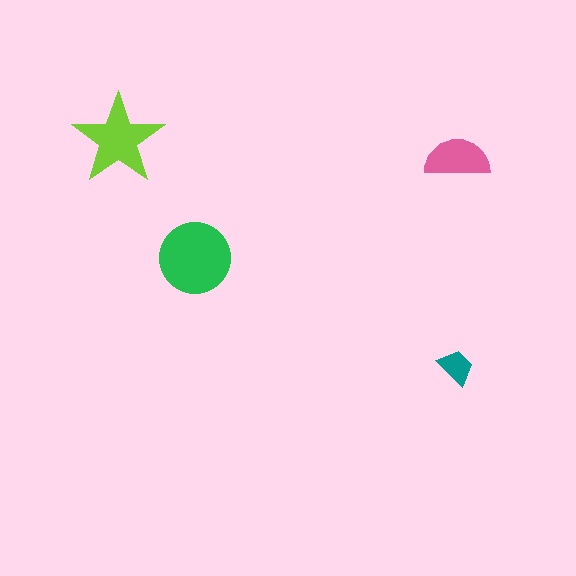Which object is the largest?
The green circle.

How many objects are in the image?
There are 4 objects in the image.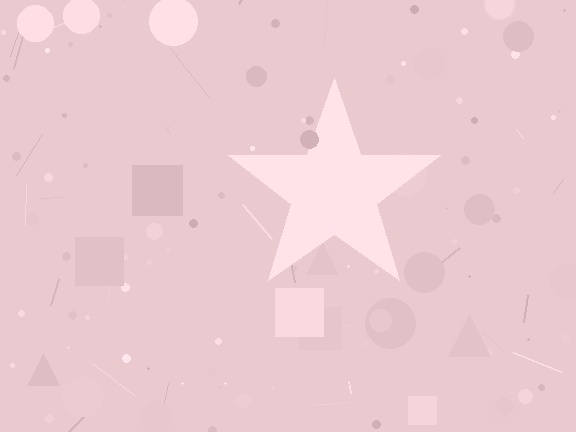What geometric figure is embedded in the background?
A star is embedded in the background.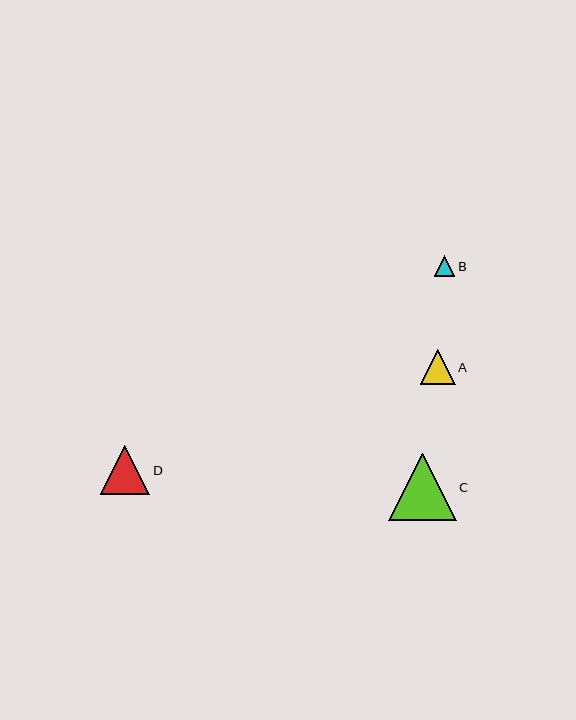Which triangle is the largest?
Triangle C is the largest with a size of approximately 67 pixels.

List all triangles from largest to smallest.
From largest to smallest: C, D, A, B.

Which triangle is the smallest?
Triangle B is the smallest with a size of approximately 20 pixels.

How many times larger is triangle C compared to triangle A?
Triangle C is approximately 1.9 times the size of triangle A.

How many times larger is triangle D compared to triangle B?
Triangle D is approximately 2.4 times the size of triangle B.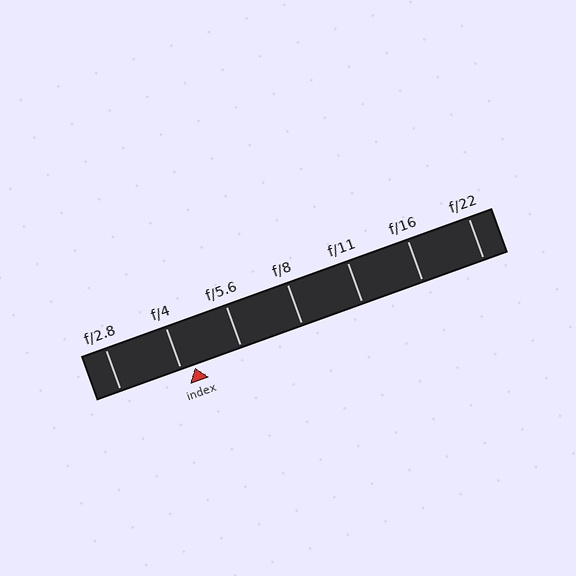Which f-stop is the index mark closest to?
The index mark is closest to f/4.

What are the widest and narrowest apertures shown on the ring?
The widest aperture shown is f/2.8 and the narrowest is f/22.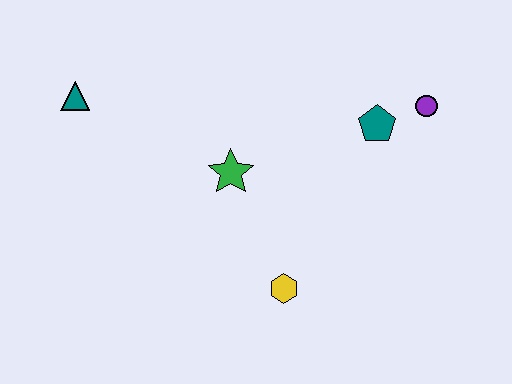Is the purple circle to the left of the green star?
No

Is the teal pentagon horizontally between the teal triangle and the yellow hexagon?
No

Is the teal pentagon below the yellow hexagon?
No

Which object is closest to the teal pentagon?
The purple circle is closest to the teal pentagon.